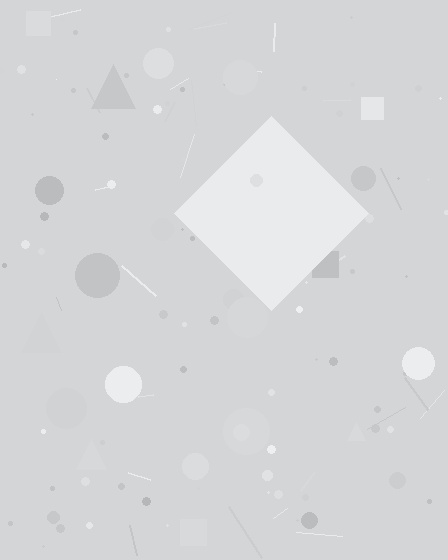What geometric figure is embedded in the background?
A diamond is embedded in the background.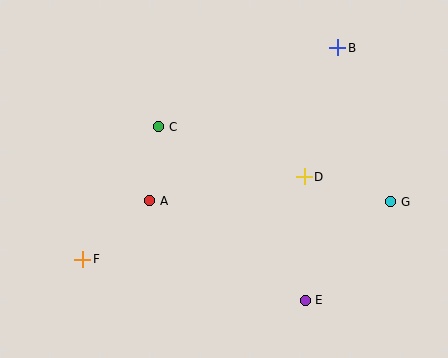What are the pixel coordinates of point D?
Point D is at (304, 177).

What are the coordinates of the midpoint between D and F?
The midpoint between D and F is at (193, 218).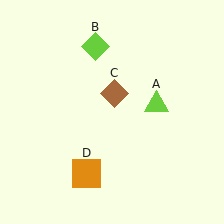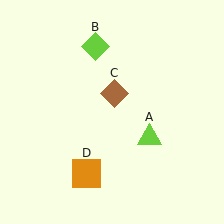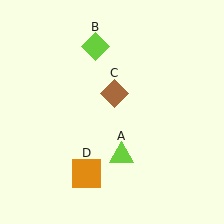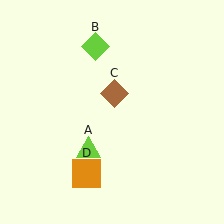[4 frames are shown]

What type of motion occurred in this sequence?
The lime triangle (object A) rotated clockwise around the center of the scene.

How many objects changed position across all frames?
1 object changed position: lime triangle (object A).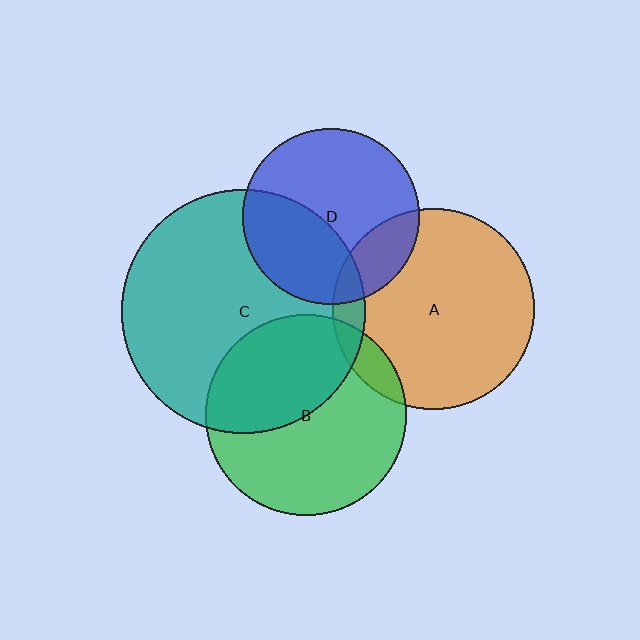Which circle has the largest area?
Circle C (teal).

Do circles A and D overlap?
Yes.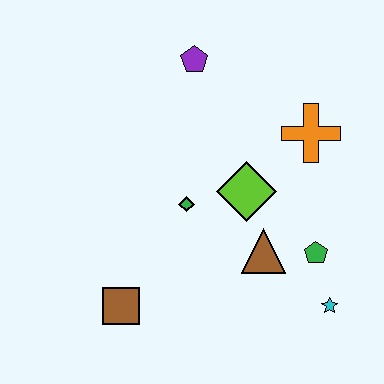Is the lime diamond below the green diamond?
No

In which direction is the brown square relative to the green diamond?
The brown square is below the green diamond.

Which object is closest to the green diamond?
The lime diamond is closest to the green diamond.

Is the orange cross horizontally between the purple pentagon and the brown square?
No